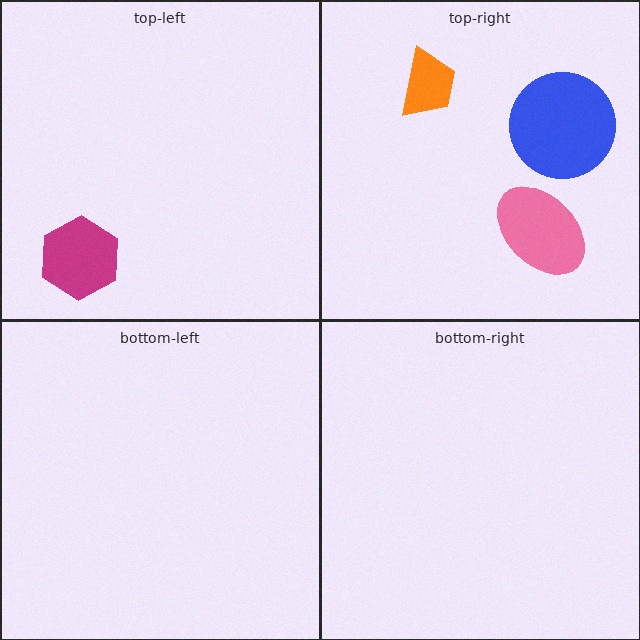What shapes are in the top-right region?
The pink ellipse, the orange trapezoid, the blue circle.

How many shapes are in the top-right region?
3.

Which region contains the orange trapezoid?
The top-right region.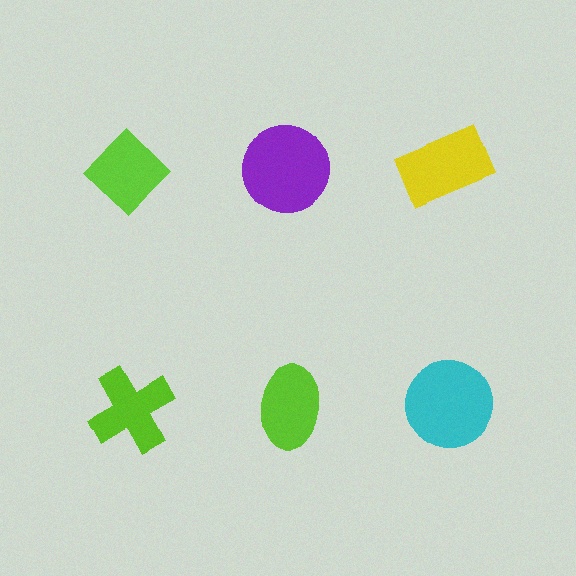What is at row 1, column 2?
A purple circle.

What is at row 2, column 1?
A lime cross.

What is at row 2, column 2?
A lime ellipse.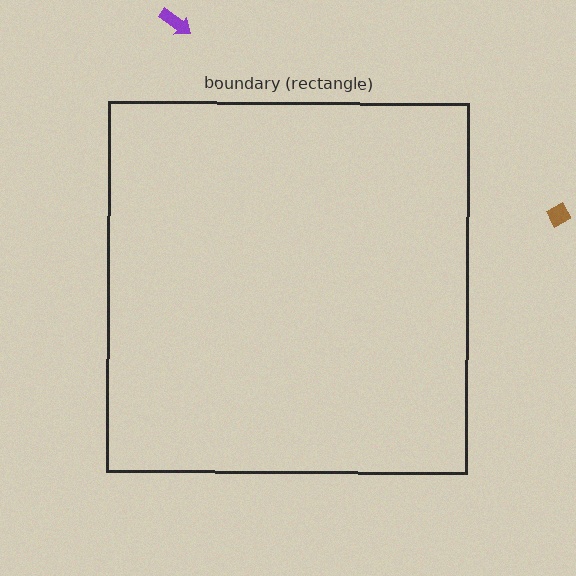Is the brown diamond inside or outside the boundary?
Outside.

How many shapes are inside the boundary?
0 inside, 2 outside.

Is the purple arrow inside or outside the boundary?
Outside.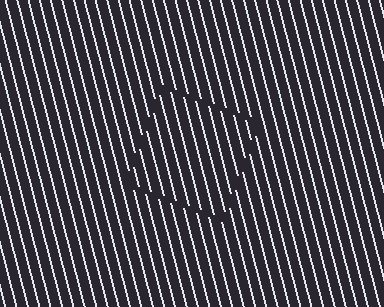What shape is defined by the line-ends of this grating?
An illusory square. The interior of the shape contains the same grating, shifted by half a period — the contour is defined by the phase discontinuity where line-ends from the inner and outer gratings abut.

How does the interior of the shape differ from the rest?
The interior of the shape contains the same grating, shifted by half a period — the contour is defined by the phase discontinuity where line-ends from the inner and outer gratings abut.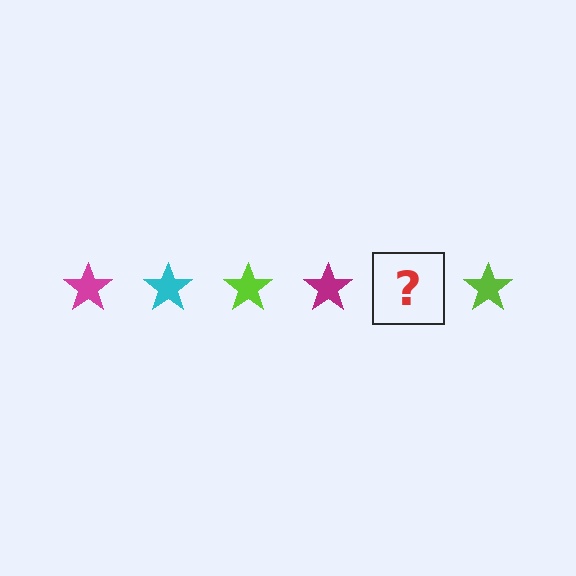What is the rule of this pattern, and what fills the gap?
The rule is that the pattern cycles through magenta, cyan, lime stars. The gap should be filled with a cyan star.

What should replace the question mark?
The question mark should be replaced with a cyan star.